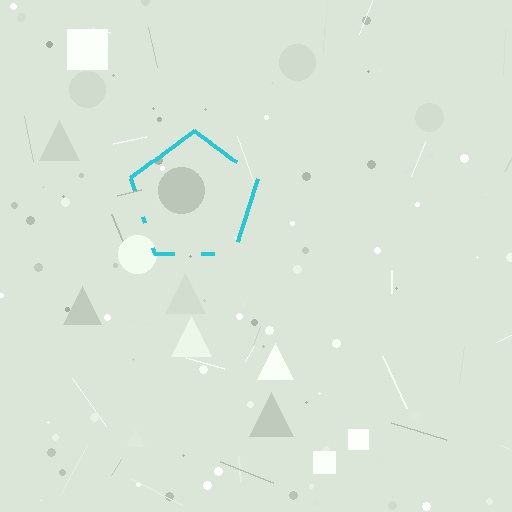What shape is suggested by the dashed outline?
The dashed outline suggests a pentagon.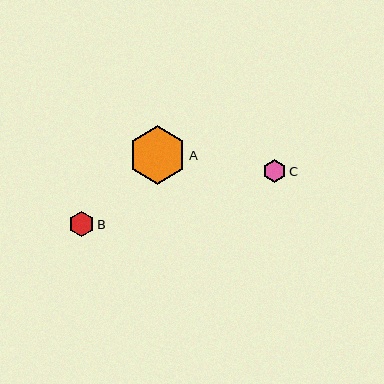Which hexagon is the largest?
Hexagon A is the largest with a size of approximately 58 pixels.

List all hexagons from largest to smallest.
From largest to smallest: A, B, C.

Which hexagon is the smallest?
Hexagon C is the smallest with a size of approximately 24 pixels.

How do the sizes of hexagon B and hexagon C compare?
Hexagon B and hexagon C are approximately the same size.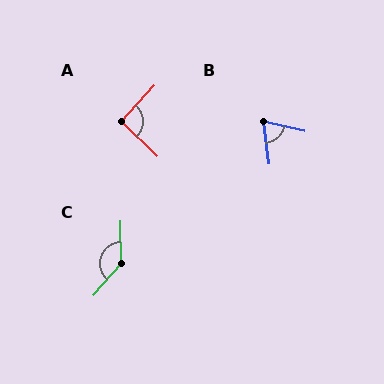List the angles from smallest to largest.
B (70°), A (92°), C (138°).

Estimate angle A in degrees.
Approximately 92 degrees.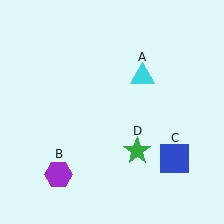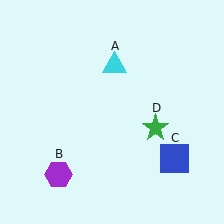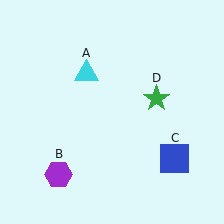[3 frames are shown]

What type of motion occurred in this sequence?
The cyan triangle (object A), green star (object D) rotated counterclockwise around the center of the scene.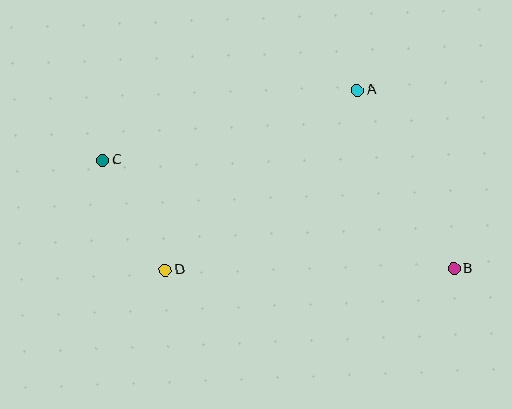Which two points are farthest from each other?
Points B and C are farthest from each other.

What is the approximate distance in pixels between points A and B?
The distance between A and B is approximately 203 pixels.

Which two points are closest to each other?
Points C and D are closest to each other.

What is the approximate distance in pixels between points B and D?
The distance between B and D is approximately 289 pixels.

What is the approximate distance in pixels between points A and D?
The distance between A and D is approximately 263 pixels.